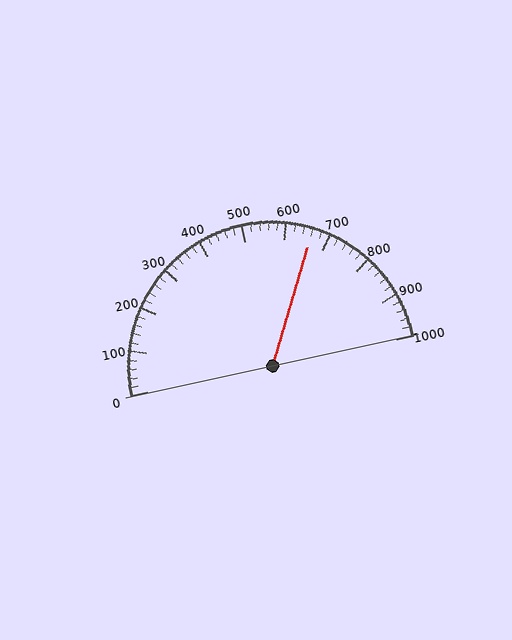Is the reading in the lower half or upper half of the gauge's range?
The reading is in the upper half of the range (0 to 1000).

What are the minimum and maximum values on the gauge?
The gauge ranges from 0 to 1000.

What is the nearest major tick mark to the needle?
The nearest major tick mark is 700.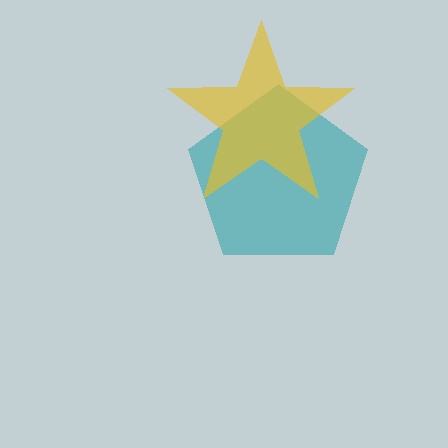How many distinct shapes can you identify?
There are 2 distinct shapes: a teal pentagon, a yellow star.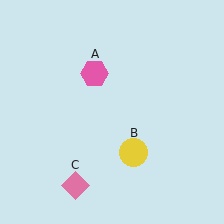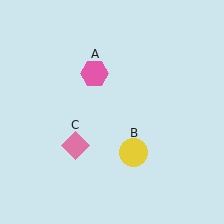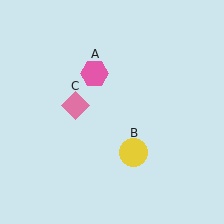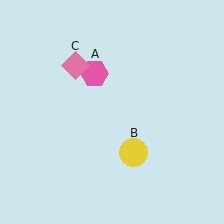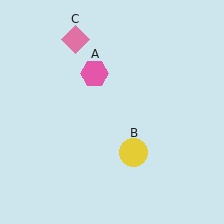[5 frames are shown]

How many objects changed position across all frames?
1 object changed position: pink diamond (object C).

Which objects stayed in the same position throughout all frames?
Pink hexagon (object A) and yellow circle (object B) remained stationary.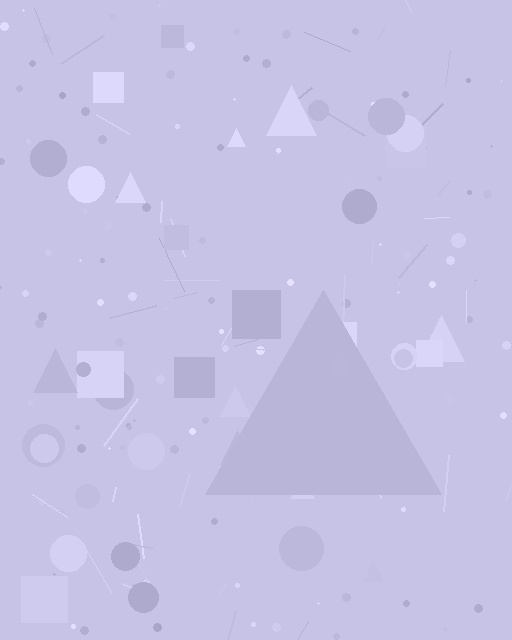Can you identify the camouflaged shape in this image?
The camouflaged shape is a triangle.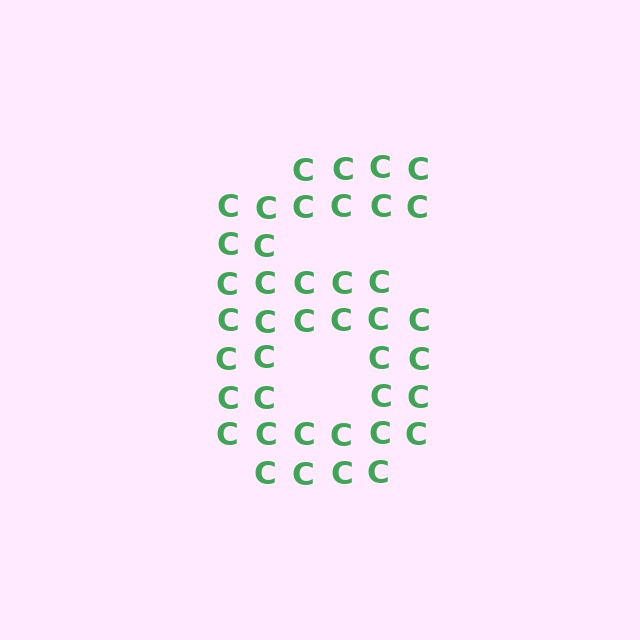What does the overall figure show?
The overall figure shows the digit 6.